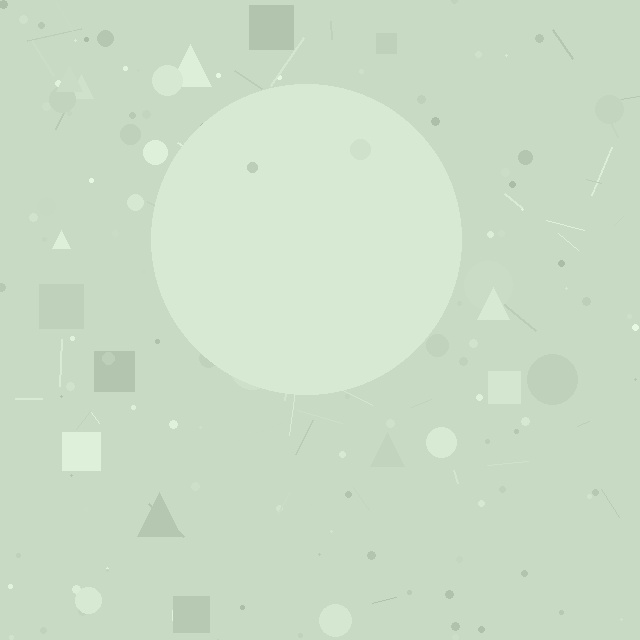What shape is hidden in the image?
A circle is hidden in the image.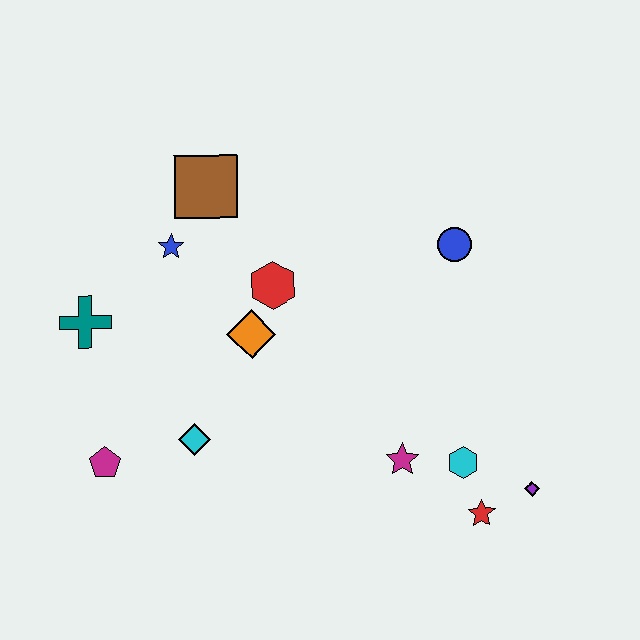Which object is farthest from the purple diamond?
The teal cross is farthest from the purple diamond.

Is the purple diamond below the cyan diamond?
Yes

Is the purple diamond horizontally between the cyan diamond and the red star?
No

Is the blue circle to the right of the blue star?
Yes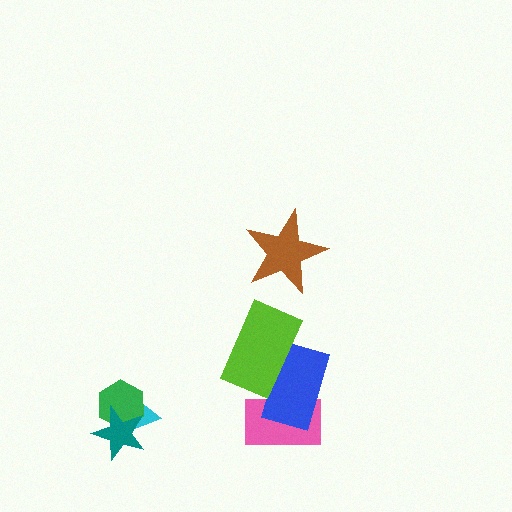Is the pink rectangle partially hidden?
Yes, it is partially covered by another shape.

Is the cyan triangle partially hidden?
Yes, it is partially covered by another shape.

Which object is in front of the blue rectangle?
The lime rectangle is in front of the blue rectangle.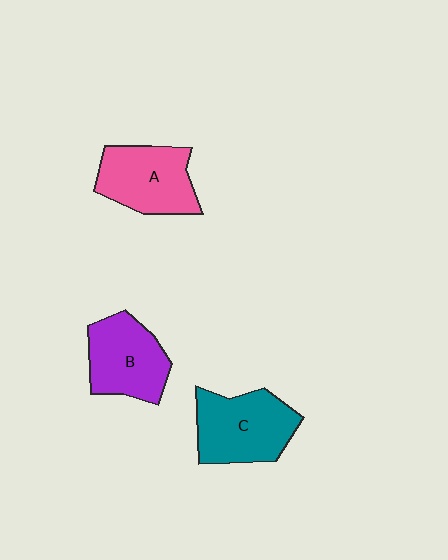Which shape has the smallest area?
Shape B (purple).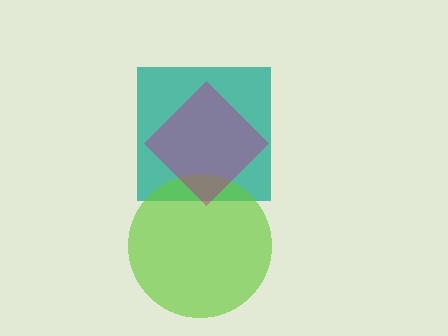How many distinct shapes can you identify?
There are 3 distinct shapes: a teal square, a lime circle, a magenta diamond.